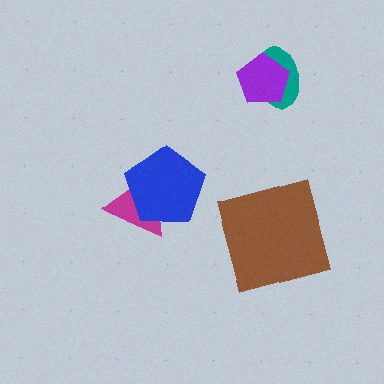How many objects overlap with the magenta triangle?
1 object overlaps with the magenta triangle.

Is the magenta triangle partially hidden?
Yes, it is partially covered by another shape.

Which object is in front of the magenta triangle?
The blue pentagon is in front of the magenta triangle.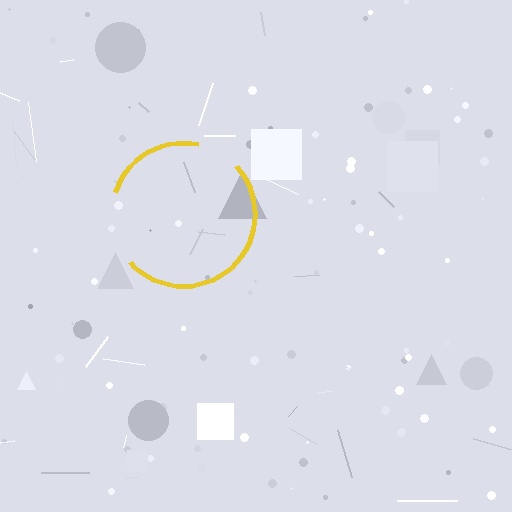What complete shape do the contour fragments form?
The contour fragments form a circle.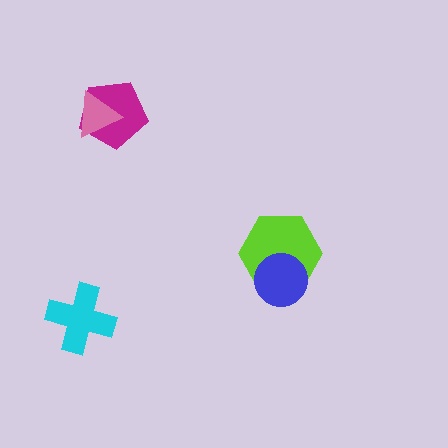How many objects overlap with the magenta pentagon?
1 object overlaps with the magenta pentagon.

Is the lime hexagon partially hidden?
Yes, it is partially covered by another shape.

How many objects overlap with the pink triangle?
1 object overlaps with the pink triangle.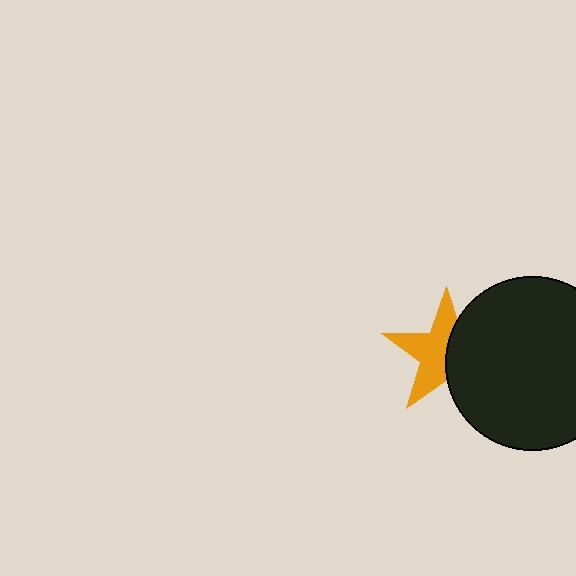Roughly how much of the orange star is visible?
About half of it is visible (roughly 56%).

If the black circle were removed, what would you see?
You would see the complete orange star.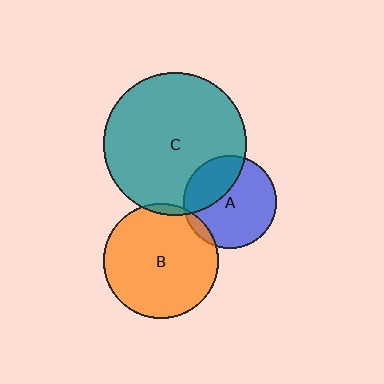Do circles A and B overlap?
Yes.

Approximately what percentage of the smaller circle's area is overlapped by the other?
Approximately 5%.